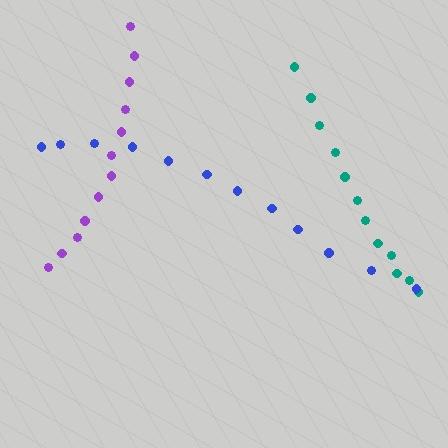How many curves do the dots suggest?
There are 3 distinct paths.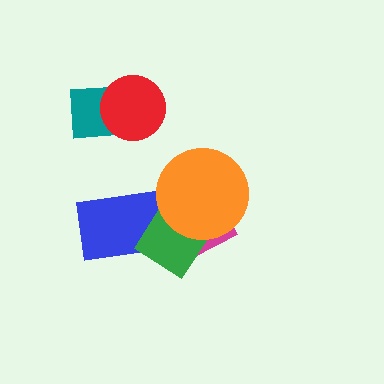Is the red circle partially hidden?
No, no other shape covers it.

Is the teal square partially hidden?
Yes, it is partially covered by another shape.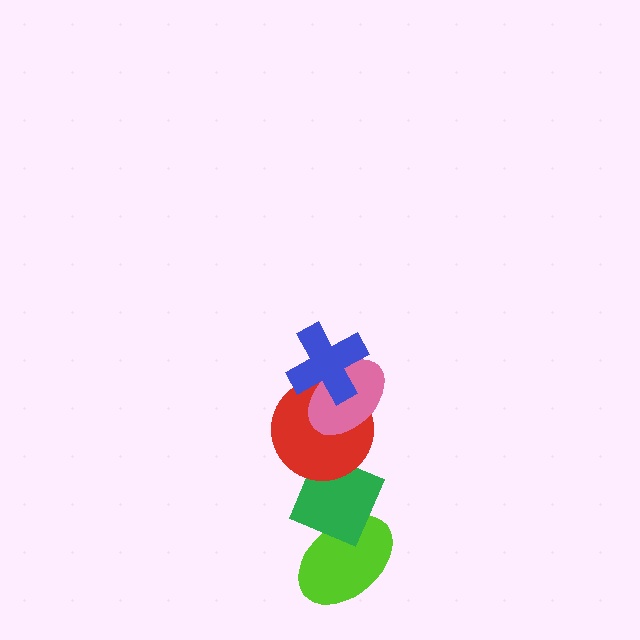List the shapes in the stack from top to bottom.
From top to bottom: the blue cross, the pink ellipse, the red circle, the green diamond, the lime ellipse.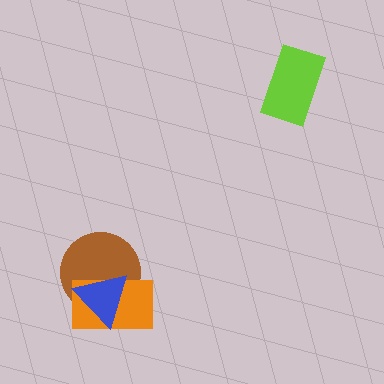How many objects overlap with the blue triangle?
2 objects overlap with the blue triangle.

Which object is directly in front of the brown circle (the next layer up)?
The orange rectangle is directly in front of the brown circle.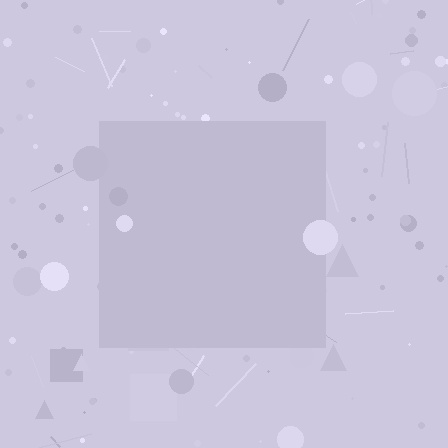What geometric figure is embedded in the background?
A square is embedded in the background.